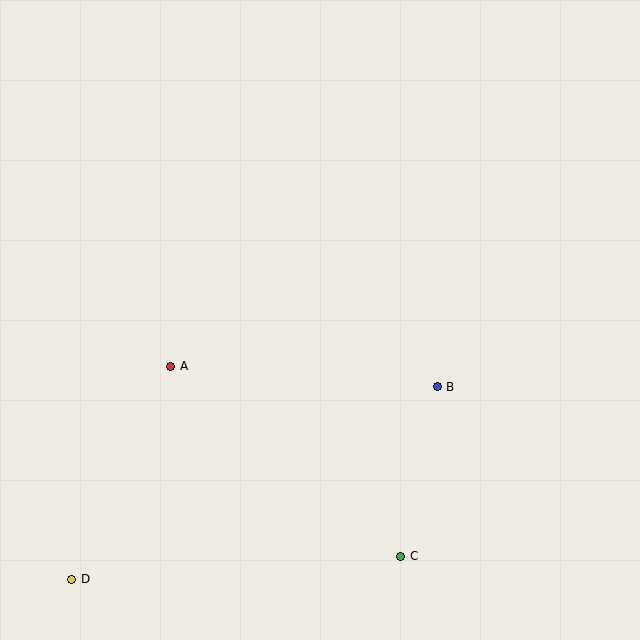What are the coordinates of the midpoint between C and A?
The midpoint between C and A is at (286, 461).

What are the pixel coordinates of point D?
Point D is at (72, 579).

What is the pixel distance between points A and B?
The distance between A and B is 267 pixels.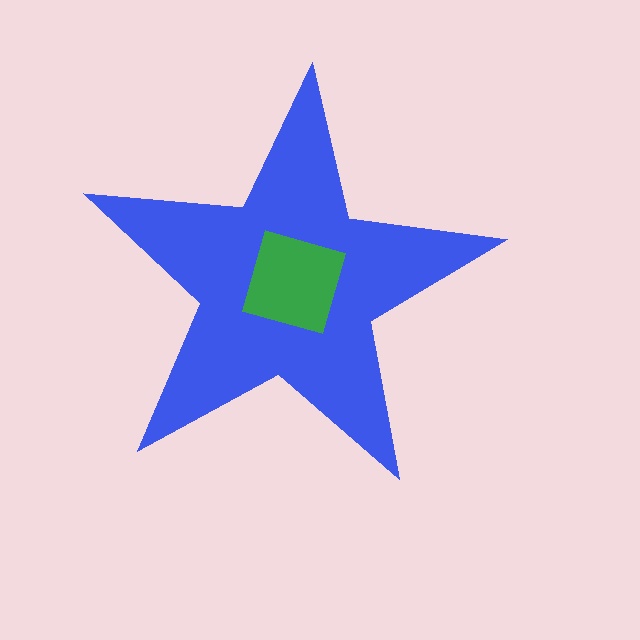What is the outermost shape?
The blue star.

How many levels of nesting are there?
2.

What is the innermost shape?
The green diamond.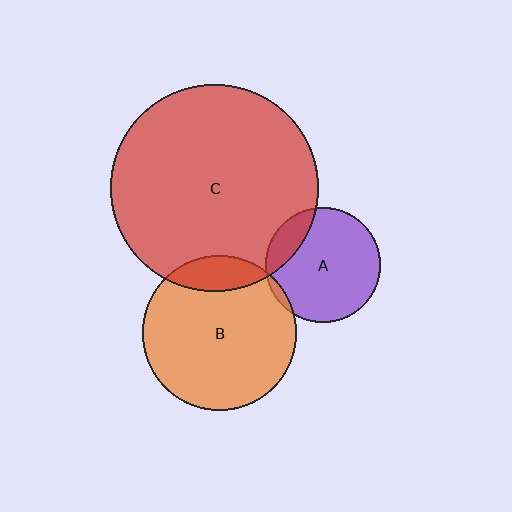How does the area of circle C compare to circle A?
Approximately 3.3 times.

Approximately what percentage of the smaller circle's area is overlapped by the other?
Approximately 15%.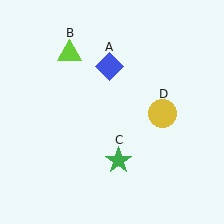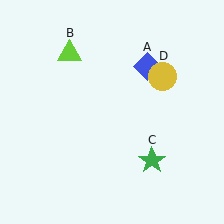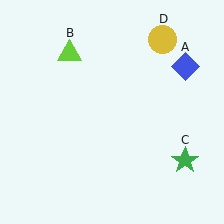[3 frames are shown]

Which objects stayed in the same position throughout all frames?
Lime triangle (object B) remained stationary.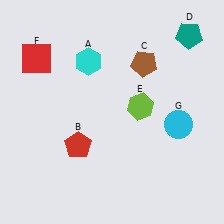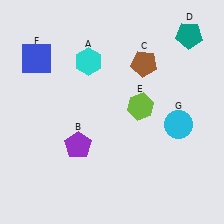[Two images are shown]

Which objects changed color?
B changed from red to purple. F changed from red to blue.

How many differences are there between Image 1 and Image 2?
There are 2 differences between the two images.